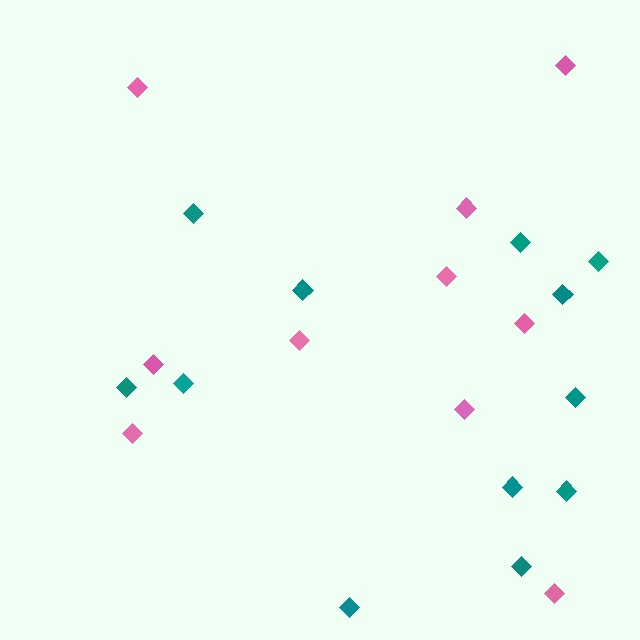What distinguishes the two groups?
There are 2 groups: one group of teal diamonds (12) and one group of pink diamonds (10).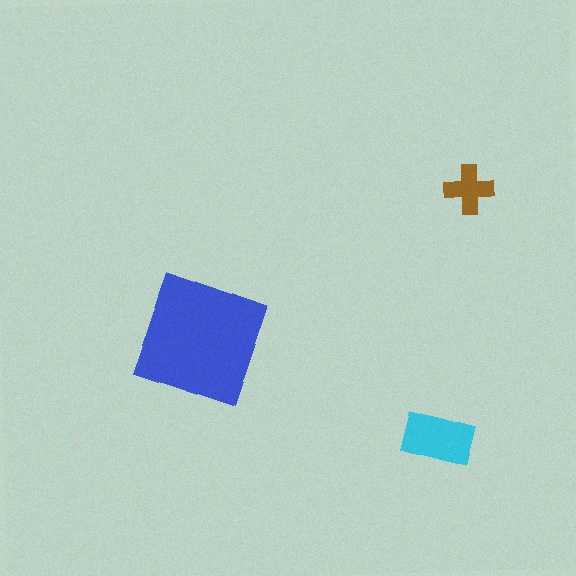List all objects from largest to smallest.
The blue square, the cyan rectangle, the brown cross.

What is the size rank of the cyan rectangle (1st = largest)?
2nd.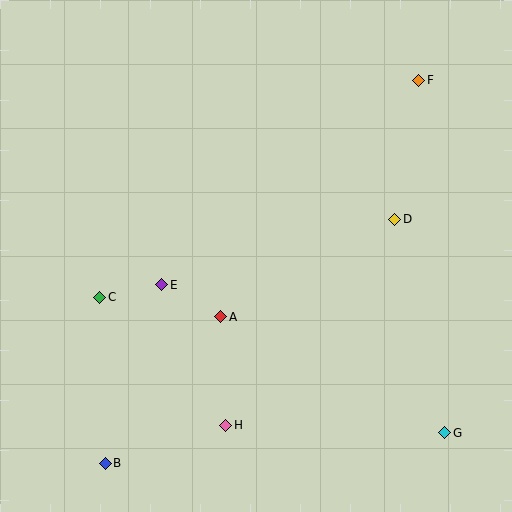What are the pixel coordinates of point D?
Point D is at (395, 219).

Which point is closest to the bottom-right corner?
Point G is closest to the bottom-right corner.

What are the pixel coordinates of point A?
Point A is at (221, 317).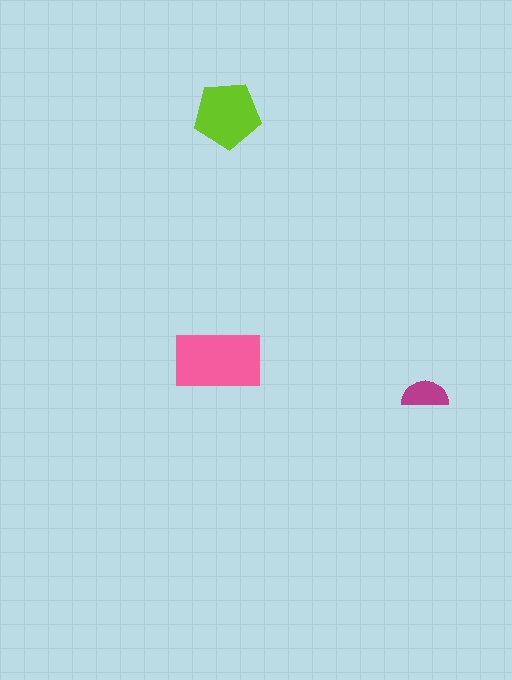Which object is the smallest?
The magenta semicircle.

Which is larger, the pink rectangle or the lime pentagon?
The pink rectangle.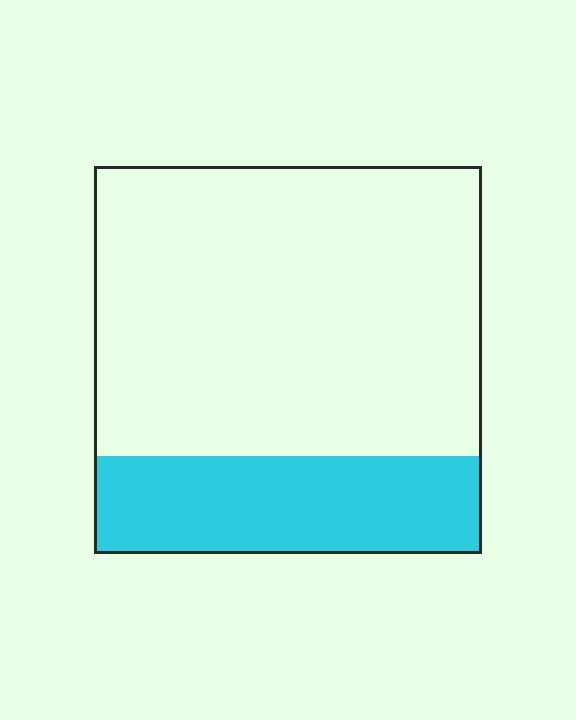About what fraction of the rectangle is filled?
About one quarter (1/4).